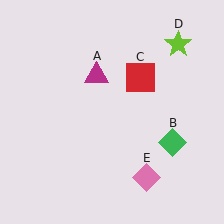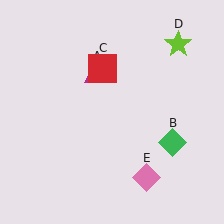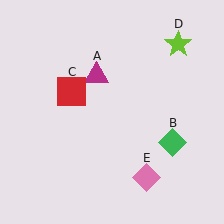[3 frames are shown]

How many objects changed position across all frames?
1 object changed position: red square (object C).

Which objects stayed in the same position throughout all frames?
Magenta triangle (object A) and green diamond (object B) and lime star (object D) and pink diamond (object E) remained stationary.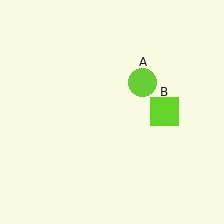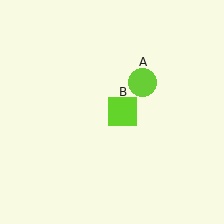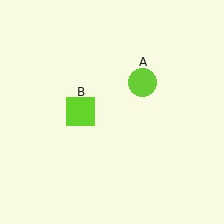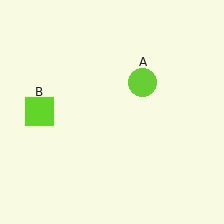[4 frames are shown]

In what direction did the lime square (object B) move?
The lime square (object B) moved left.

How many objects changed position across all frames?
1 object changed position: lime square (object B).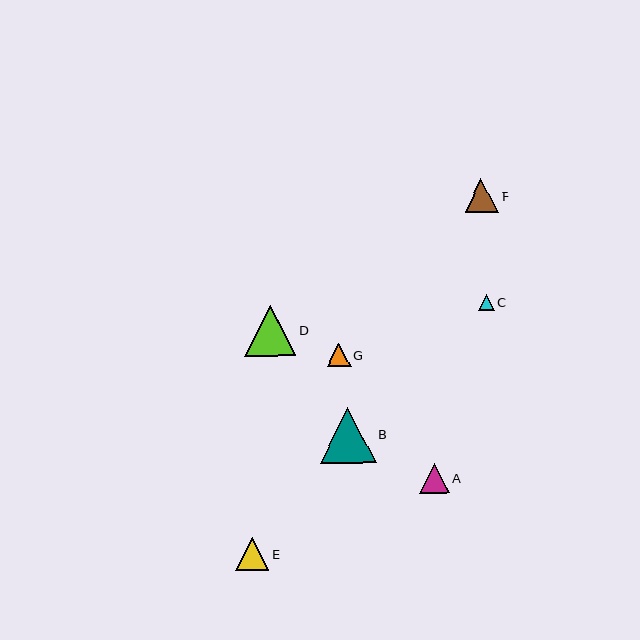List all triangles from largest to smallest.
From largest to smallest: B, D, F, E, A, G, C.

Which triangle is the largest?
Triangle B is the largest with a size of approximately 56 pixels.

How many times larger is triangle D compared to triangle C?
Triangle D is approximately 3.2 times the size of triangle C.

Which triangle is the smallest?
Triangle C is the smallest with a size of approximately 16 pixels.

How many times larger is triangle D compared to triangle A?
Triangle D is approximately 1.7 times the size of triangle A.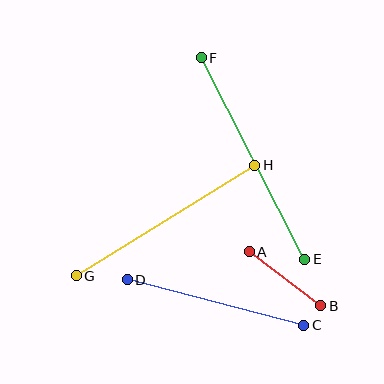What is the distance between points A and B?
The distance is approximately 90 pixels.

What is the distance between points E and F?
The distance is approximately 227 pixels.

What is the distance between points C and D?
The distance is approximately 182 pixels.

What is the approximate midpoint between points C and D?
The midpoint is at approximately (215, 302) pixels.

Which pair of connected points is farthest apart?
Points E and F are farthest apart.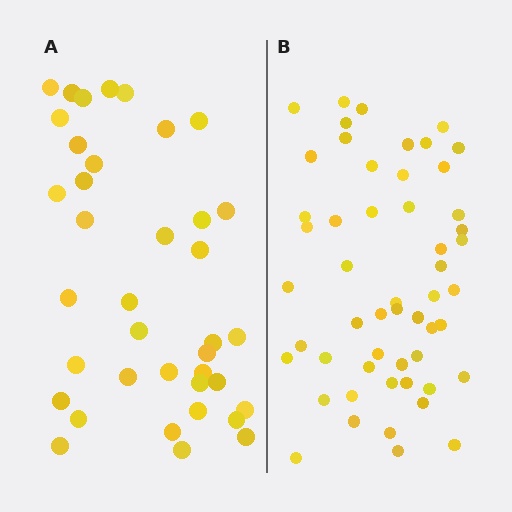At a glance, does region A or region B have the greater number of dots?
Region B (the right region) has more dots.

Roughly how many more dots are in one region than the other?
Region B has approximately 15 more dots than region A.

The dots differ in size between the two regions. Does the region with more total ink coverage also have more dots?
No. Region A has more total ink coverage because its dots are larger, but region B actually contains more individual dots. Total area can be misleading — the number of items is what matters here.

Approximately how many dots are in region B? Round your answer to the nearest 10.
About 50 dots. (The exact count is 53, which rounds to 50.)